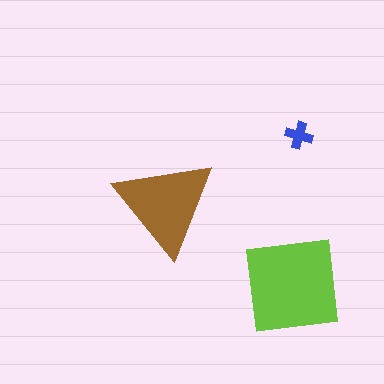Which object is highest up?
The blue cross is topmost.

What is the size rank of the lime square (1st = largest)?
1st.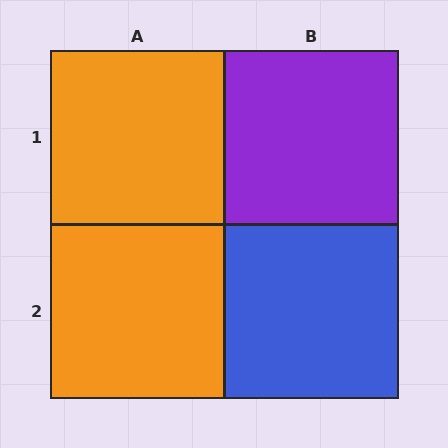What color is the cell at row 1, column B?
Purple.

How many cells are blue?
1 cell is blue.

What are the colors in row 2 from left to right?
Orange, blue.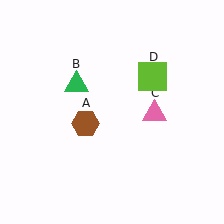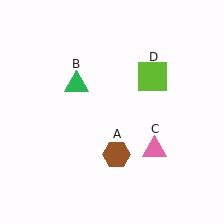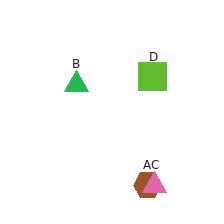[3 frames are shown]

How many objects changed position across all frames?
2 objects changed position: brown hexagon (object A), pink triangle (object C).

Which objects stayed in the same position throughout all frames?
Green triangle (object B) and lime square (object D) remained stationary.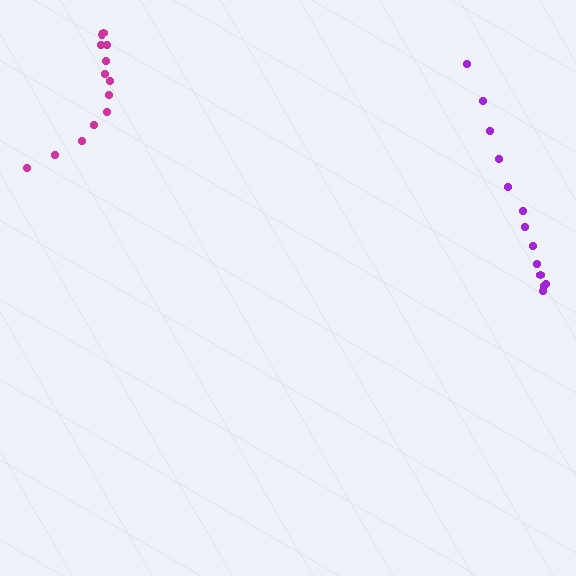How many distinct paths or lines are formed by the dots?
There are 2 distinct paths.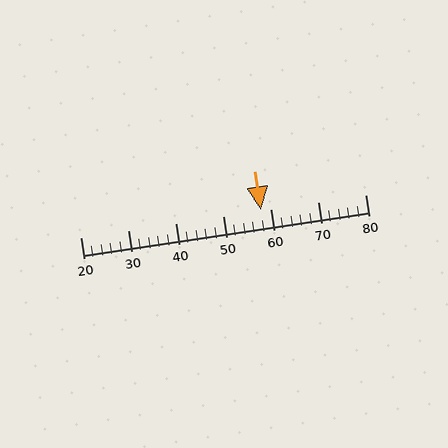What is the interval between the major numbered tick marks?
The major tick marks are spaced 10 units apart.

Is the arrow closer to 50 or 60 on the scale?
The arrow is closer to 60.